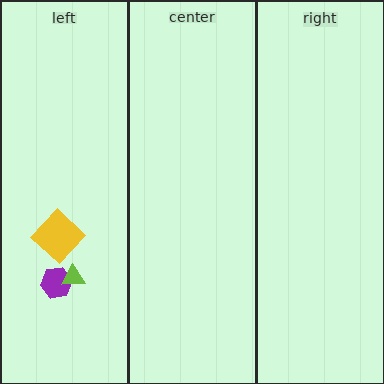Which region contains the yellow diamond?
The left region.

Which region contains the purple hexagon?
The left region.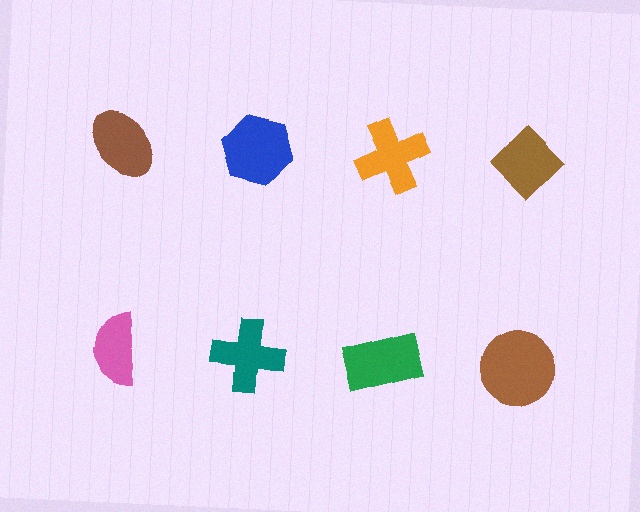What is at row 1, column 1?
A brown ellipse.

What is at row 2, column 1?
A pink semicircle.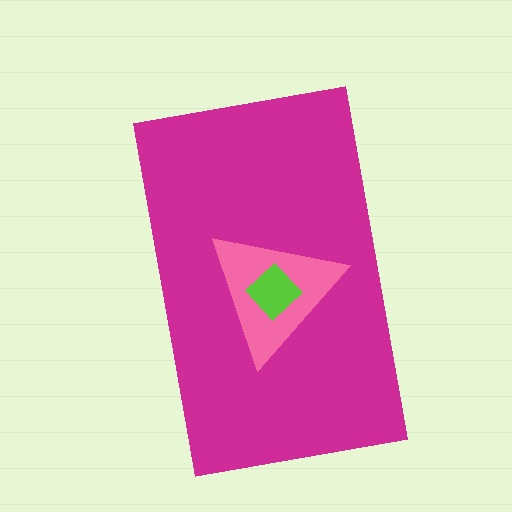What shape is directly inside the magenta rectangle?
The pink triangle.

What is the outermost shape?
The magenta rectangle.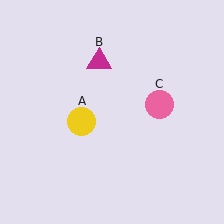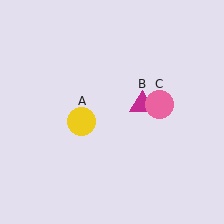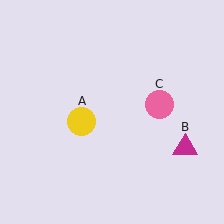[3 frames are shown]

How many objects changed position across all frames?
1 object changed position: magenta triangle (object B).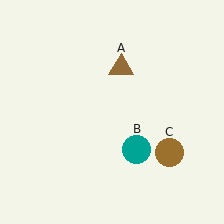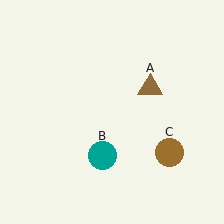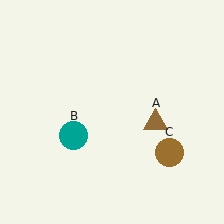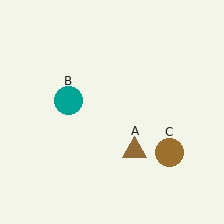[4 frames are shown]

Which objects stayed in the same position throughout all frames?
Brown circle (object C) remained stationary.